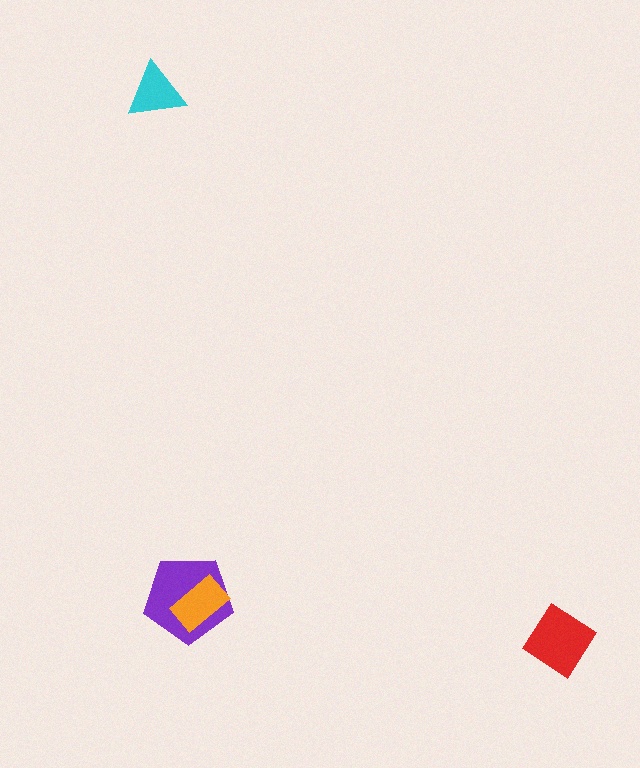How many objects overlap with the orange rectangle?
1 object overlaps with the orange rectangle.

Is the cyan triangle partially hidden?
No, no other shape covers it.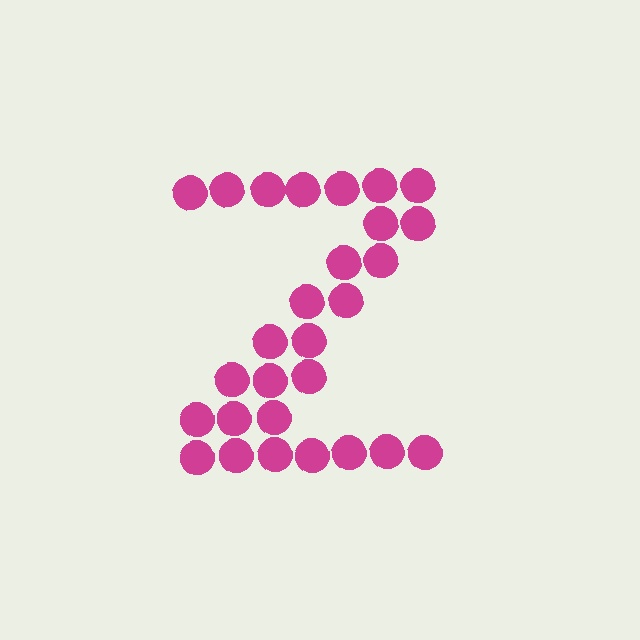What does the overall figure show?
The overall figure shows the letter Z.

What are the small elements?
The small elements are circles.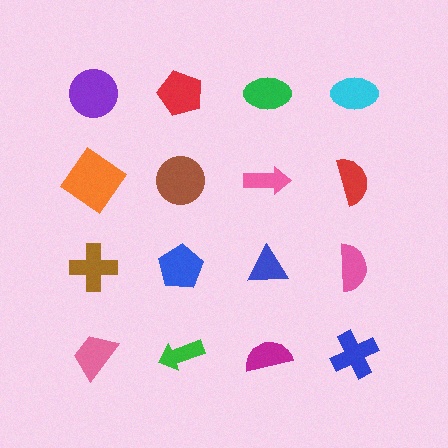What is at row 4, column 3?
A magenta semicircle.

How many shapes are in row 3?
4 shapes.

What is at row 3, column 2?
A blue pentagon.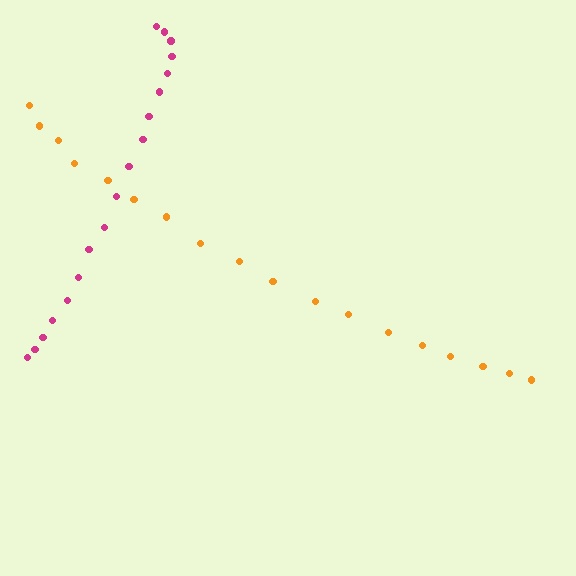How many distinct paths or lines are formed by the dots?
There are 2 distinct paths.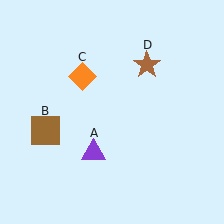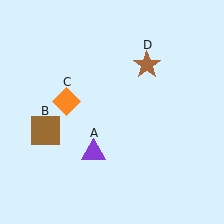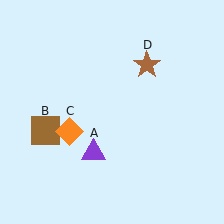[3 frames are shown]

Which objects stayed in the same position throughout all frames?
Purple triangle (object A) and brown square (object B) and brown star (object D) remained stationary.